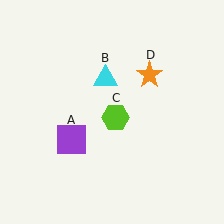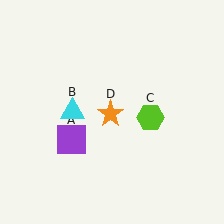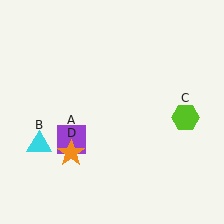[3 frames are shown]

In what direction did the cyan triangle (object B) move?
The cyan triangle (object B) moved down and to the left.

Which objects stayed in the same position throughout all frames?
Purple square (object A) remained stationary.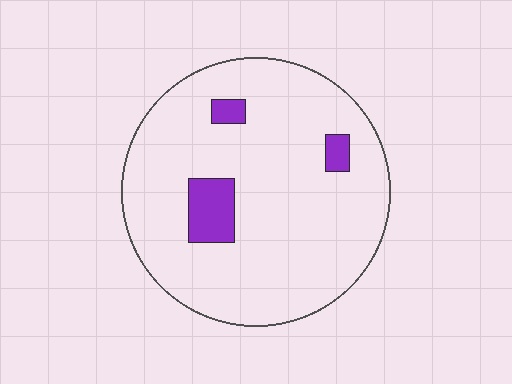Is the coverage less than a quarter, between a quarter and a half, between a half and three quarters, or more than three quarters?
Less than a quarter.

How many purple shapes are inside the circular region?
3.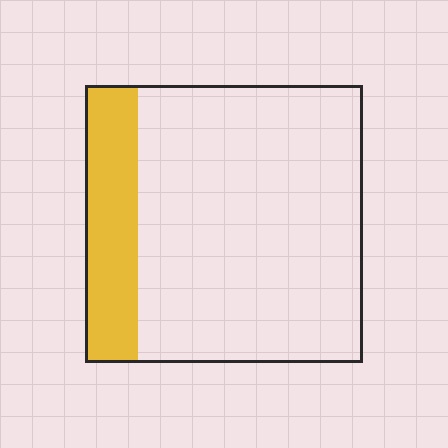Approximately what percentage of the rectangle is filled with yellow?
Approximately 20%.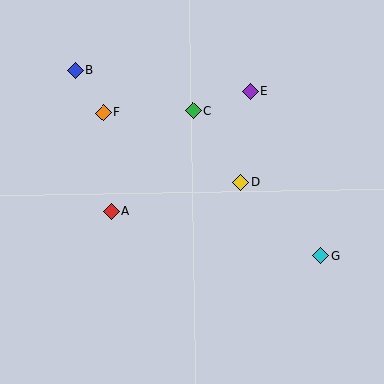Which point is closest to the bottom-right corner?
Point G is closest to the bottom-right corner.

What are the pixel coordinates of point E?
Point E is at (251, 91).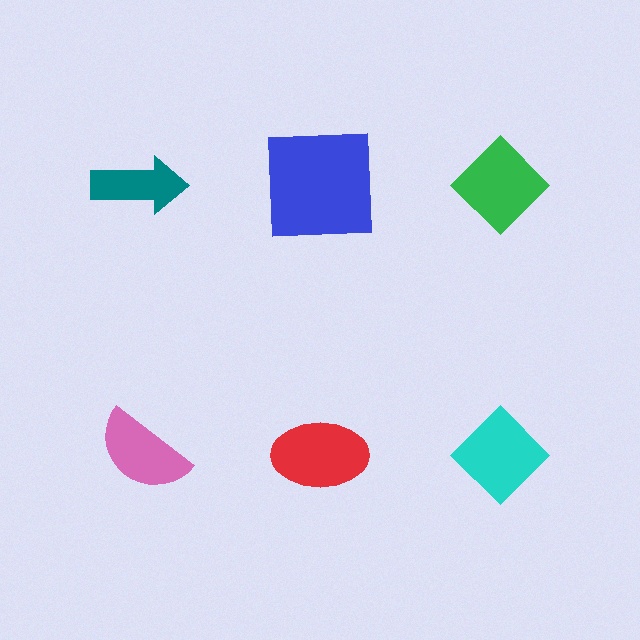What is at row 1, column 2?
A blue square.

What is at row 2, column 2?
A red ellipse.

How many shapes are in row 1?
3 shapes.